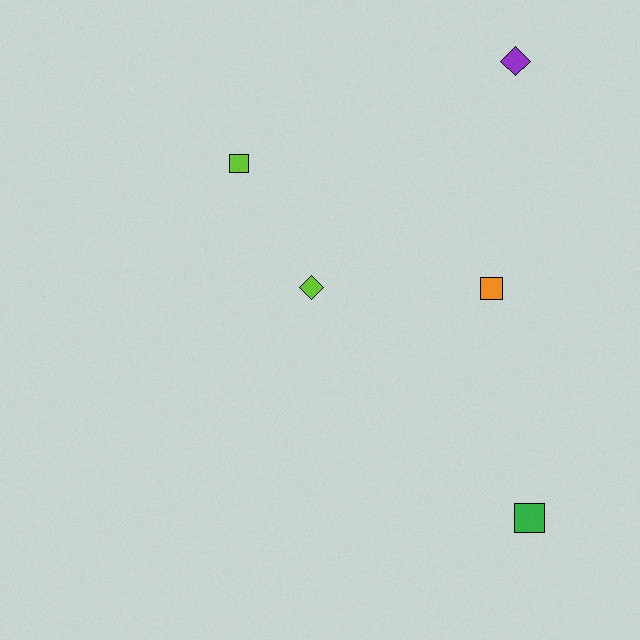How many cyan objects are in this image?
There are no cyan objects.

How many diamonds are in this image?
There are 2 diamonds.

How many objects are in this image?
There are 5 objects.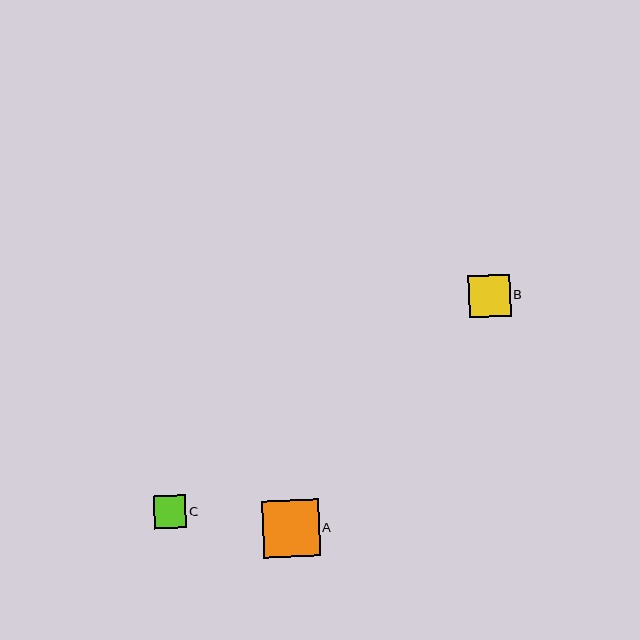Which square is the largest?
Square A is the largest with a size of approximately 57 pixels.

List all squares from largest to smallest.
From largest to smallest: A, B, C.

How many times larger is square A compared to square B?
Square A is approximately 1.4 times the size of square B.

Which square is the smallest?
Square C is the smallest with a size of approximately 33 pixels.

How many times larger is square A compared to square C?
Square A is approximately 1.8 times the size of square C.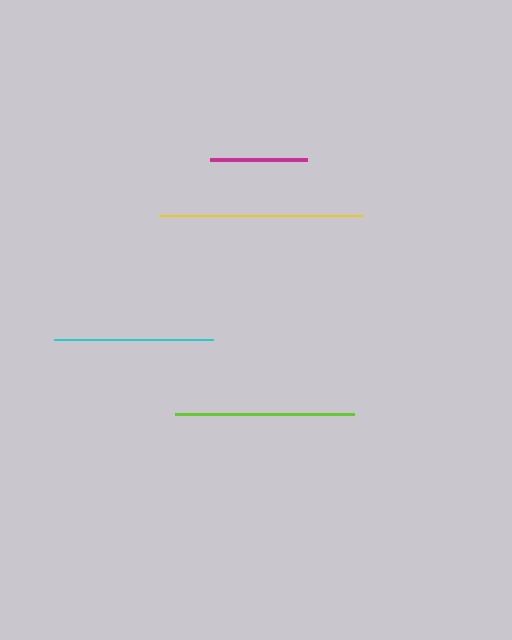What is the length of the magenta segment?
The magenta segment is approximately 97 pixels long.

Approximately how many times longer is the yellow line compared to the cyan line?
The yellow line is approximately 1.3 times the length of the cyan line.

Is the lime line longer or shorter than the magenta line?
The lime line is longer than the magenta line.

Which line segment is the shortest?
The magenta line is the shortest at approximately 97 pixels.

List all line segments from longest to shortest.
From longest to shortest: yellow, lime, cyan, magenta.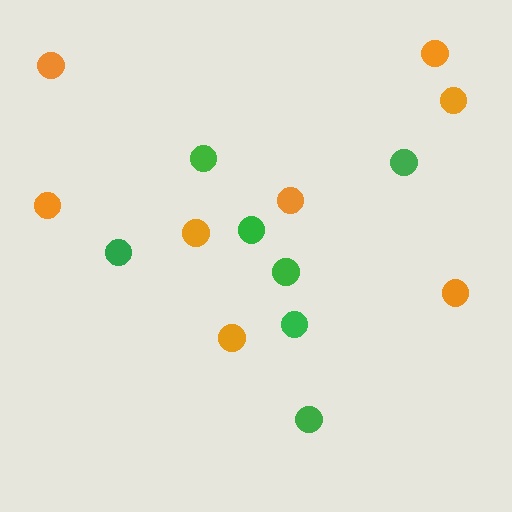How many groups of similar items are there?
There are 2 groups: one group of orange circles (8) and one group of green circles (7).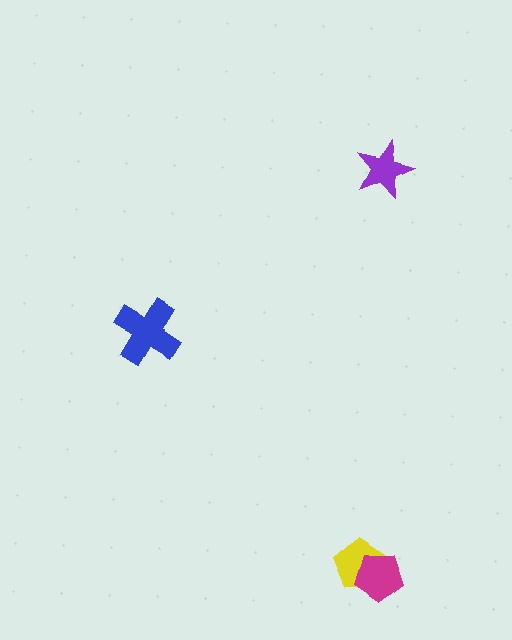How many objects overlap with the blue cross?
0 objects overlap with the blue cross.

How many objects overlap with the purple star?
0 objects overlap with the purple star.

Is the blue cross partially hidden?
No, no other shape covers it.